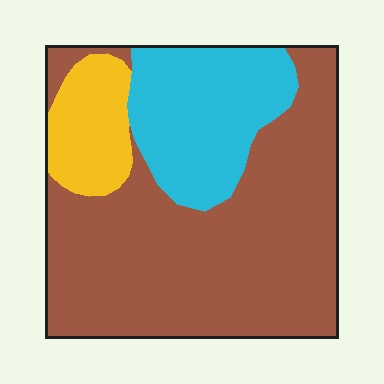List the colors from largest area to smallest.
From largest to smallest: brown, cyan, yellow.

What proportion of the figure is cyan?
Cyan covers 24% of the figure.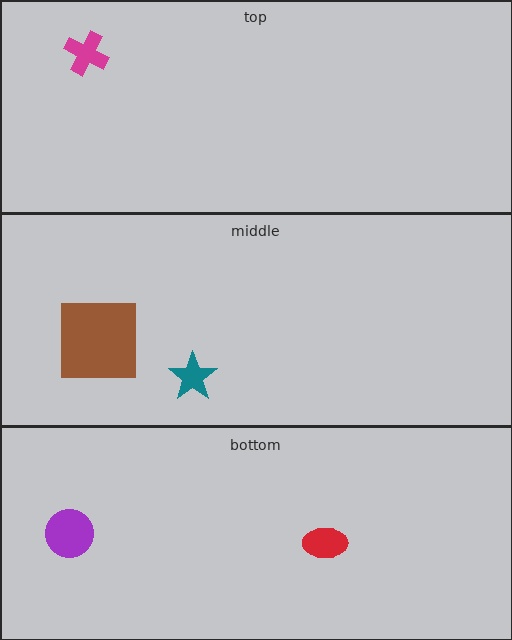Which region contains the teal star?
The middle region.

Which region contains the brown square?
The middle region.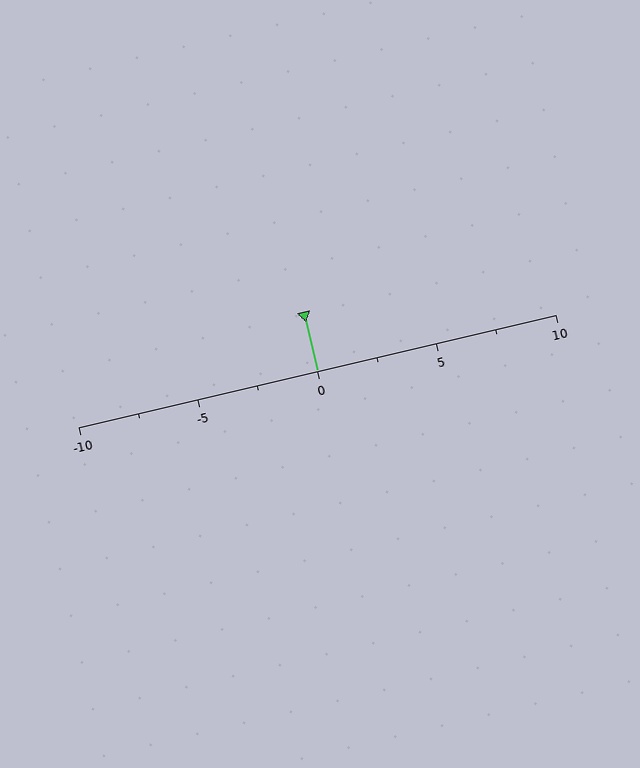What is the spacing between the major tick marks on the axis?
The major ticks are spaced 5 apart.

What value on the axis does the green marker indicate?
The marker indicates approximately 0.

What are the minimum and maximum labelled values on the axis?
The axis runs from -10 to 10.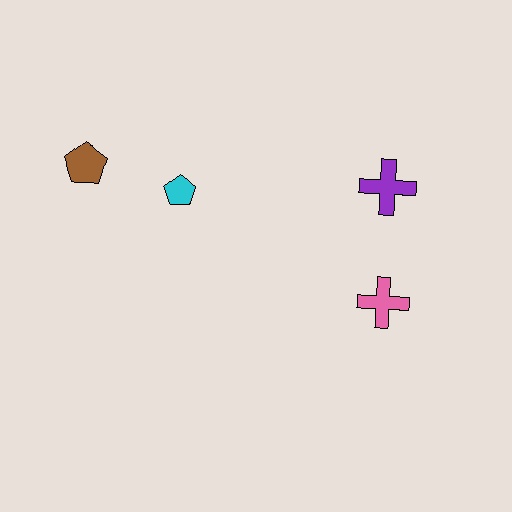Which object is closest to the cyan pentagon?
The brown pentagon is closest to the cyan pentagon.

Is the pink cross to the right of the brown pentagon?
Yes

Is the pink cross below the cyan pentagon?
Yes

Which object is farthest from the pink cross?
The brown pentagon is farthest from the pink cross.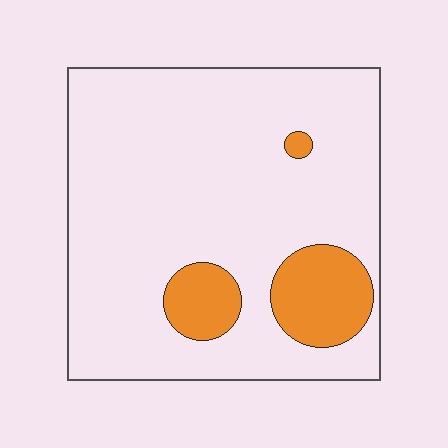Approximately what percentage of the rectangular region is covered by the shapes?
Approximately 15%.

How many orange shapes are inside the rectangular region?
3.